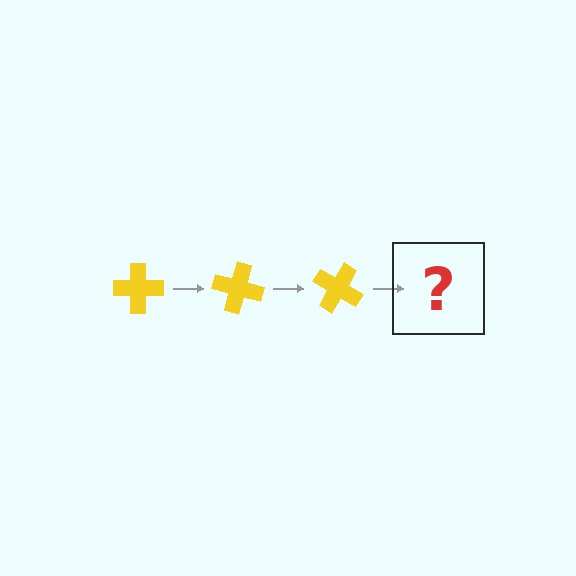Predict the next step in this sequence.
The next step is a yellow cross rotated 45 degrees.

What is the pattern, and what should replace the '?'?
The pattern is that the cross rotates 15 degrees each step. The '?' should be a yellow cross rotated 45 degrees.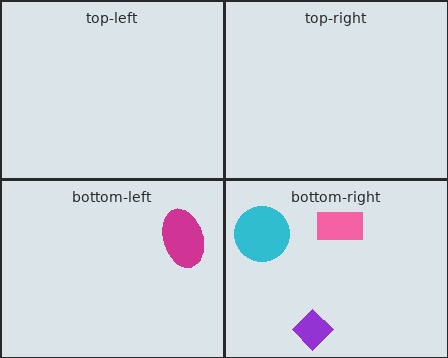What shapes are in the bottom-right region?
The purple diamond, the pink rectangle, the cyan circle.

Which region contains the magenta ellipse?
The bottom-left region.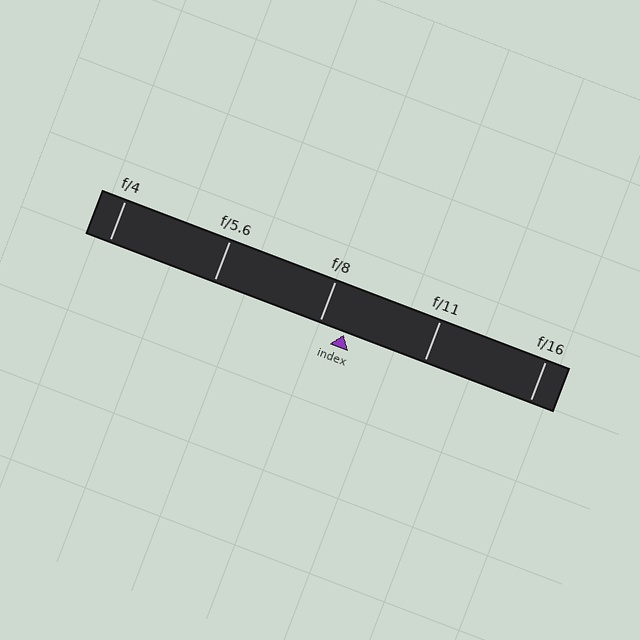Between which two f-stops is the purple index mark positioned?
The index mark is between f/8 and f/11.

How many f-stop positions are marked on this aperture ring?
There are 5 f-stop positions marked.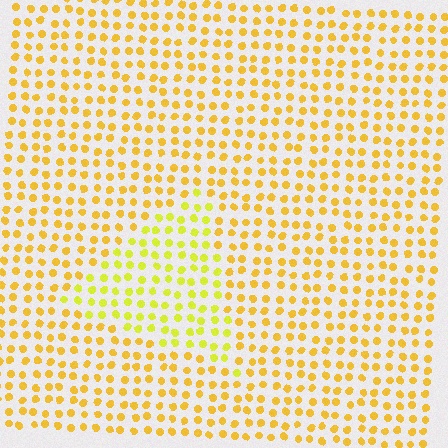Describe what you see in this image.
The image is filled with small yellow elements in a uniform arrangement. A triangle-shaped region is visible where the elements are tinted to a slightly different hue, forming a subtle color boundary.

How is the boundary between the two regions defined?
The boundary is defined purely by a slight shift in hue (about 24 degrees). Spacing, size, and orientation are identical on both sides.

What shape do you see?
I see a triangle.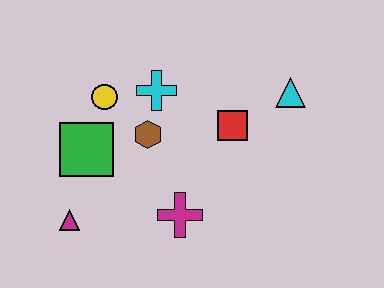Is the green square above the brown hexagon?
No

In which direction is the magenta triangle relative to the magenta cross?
The magenta triangle is to the left of the magenta cross.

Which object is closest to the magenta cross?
The brown hexagon is closest to the magenta cross.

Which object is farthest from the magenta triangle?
The cyan triangle is farthest from the magenta triangle.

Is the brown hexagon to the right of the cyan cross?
No